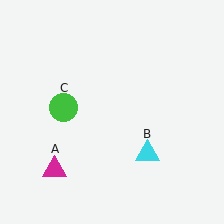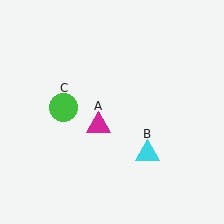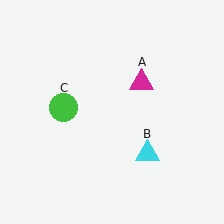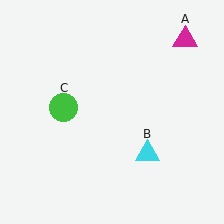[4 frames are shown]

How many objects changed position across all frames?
1 object changed position: magenta triangle (object A).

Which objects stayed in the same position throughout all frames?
Cyan triangle (object B) and green circle (object C) remained stationary.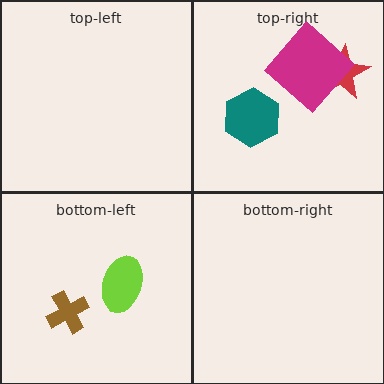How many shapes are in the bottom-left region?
2.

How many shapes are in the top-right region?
3.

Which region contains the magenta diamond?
The top-right region.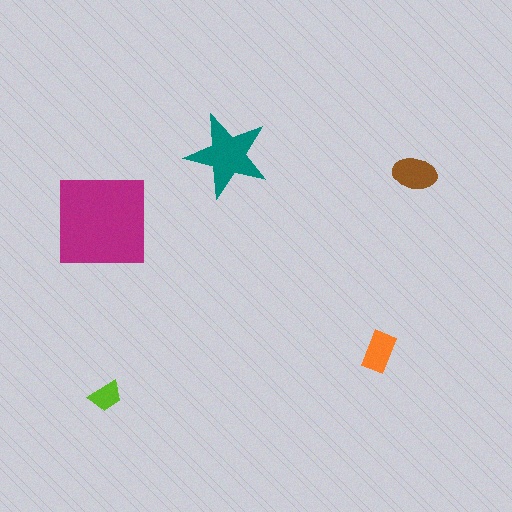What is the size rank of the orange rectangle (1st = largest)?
4th.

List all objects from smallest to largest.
The lime trapezoid, the orange rectangle, the brown ellipse, the teal star, the magenta square.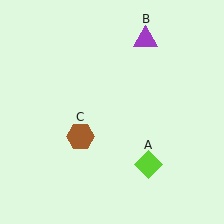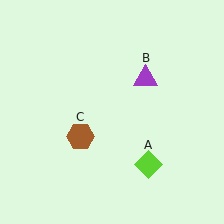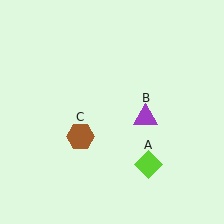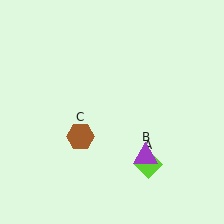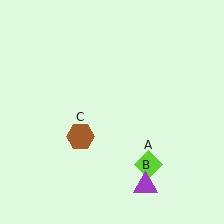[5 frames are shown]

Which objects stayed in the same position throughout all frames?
Lime diamond (object A) and brown hexagon (object C) remained stationary.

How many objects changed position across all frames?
1 object changed position: purple triangle (object B).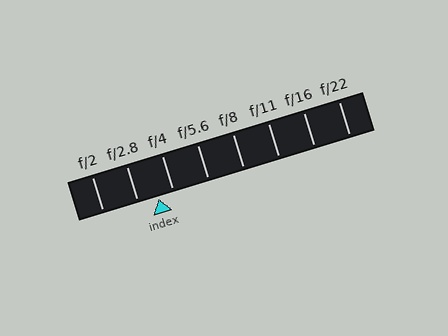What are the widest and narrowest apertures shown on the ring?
The widest aperture shown is f/2 and the narrowest is f/22.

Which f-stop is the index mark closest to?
The index mark is closest to f/4.